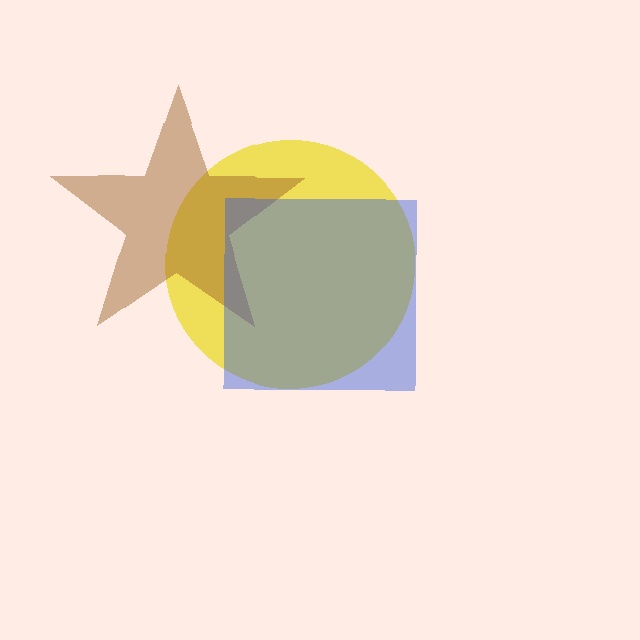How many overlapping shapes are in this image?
There are 3 overlapping shapes in the image.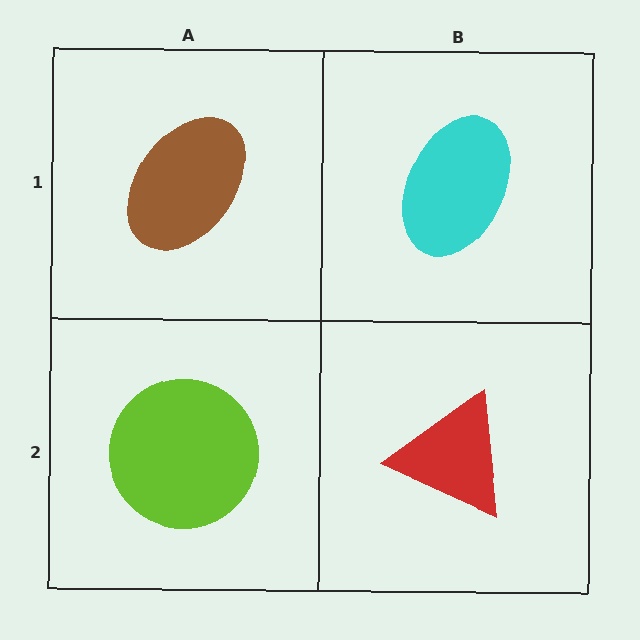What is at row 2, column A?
A lime circle.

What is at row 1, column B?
A cyan ellipse.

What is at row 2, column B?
A red triangle.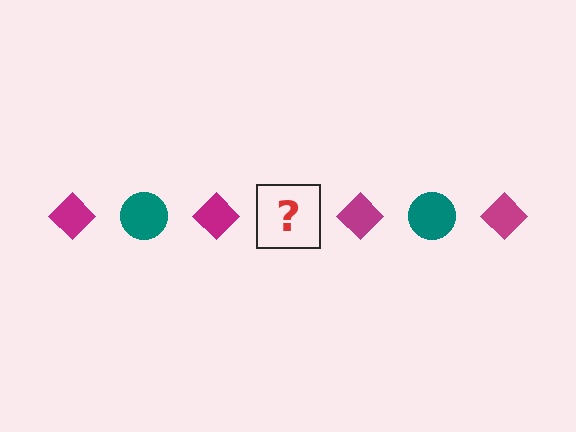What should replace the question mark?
The question mark should be replaced with a teal circle.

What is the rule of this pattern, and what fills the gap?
The rule is that the pattern alternates between magenta diamond and teal circle. The gap should be filled with a teal circle.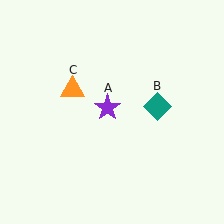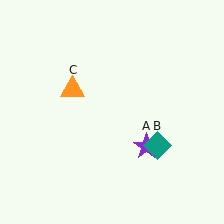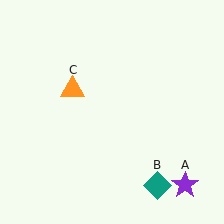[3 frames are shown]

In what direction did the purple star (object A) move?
The purple star (object A) moved down and to the right.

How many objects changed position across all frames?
2 objects changed position: purple star (object A), teal diamond (object B).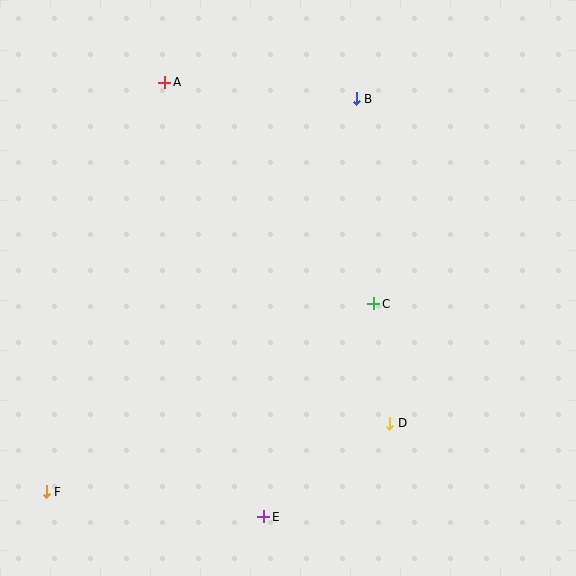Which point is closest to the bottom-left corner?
Point F is closest to the bottom-left corner.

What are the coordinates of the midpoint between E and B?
The midpoint between E and B is at (310, 308).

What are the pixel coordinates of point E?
Point E is at (264, 517).